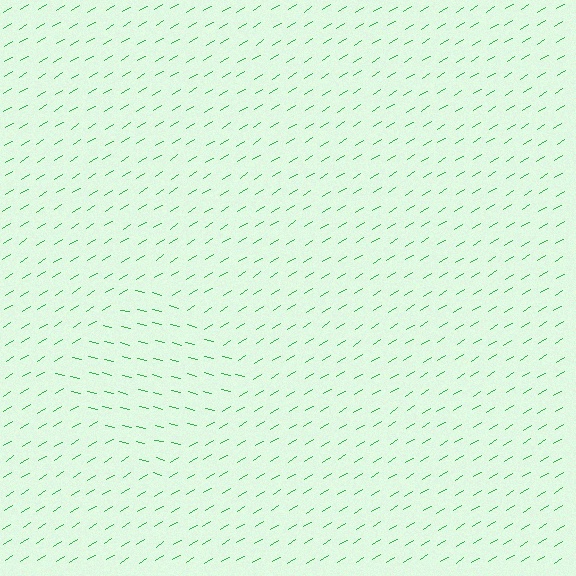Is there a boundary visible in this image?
Yes, there is a texture boundary formed by a change in line orientation.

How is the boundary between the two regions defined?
The boundary is defined purely by a change in line orientation (approximately 45 degrees difference). All lines are the same color and thickness.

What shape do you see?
I see a diamond.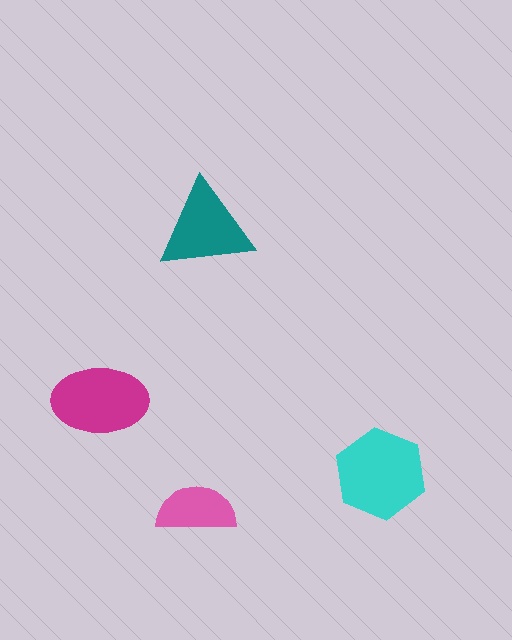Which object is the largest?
The cyan hexagon.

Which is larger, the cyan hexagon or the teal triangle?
The cyan hexagon.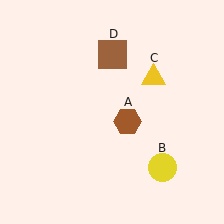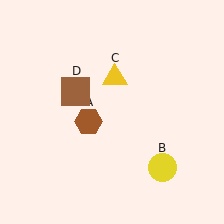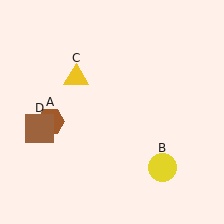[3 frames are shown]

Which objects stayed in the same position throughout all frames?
Yellow circle (object B) remained stationary.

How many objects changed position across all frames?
3 objects changed position: brown hexagon (object A), yellow triangle (object C), brown square (object D).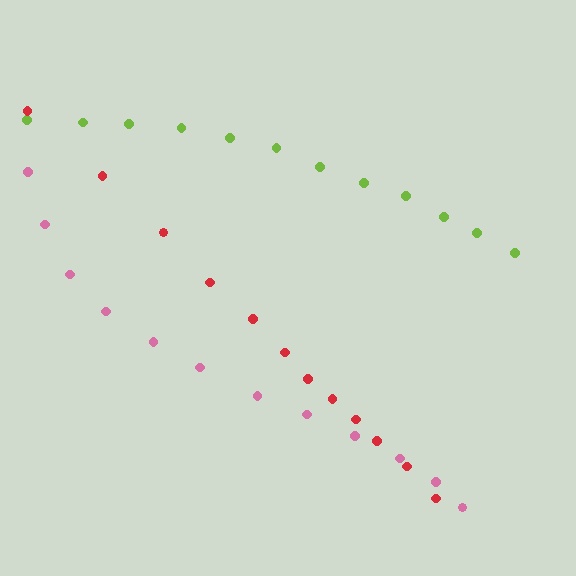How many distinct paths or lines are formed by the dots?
There are 3 distinct paths.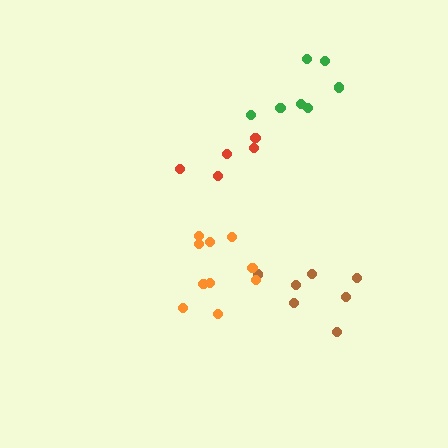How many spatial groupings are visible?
There are 4 spatial groupings.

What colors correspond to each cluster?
The clusters are colored: brown, green, red, orange.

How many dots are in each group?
Group 1: 7 dots, Group 2: 7 dots, Group 3: 5 dots, Group 4: 10 dots (29 total).